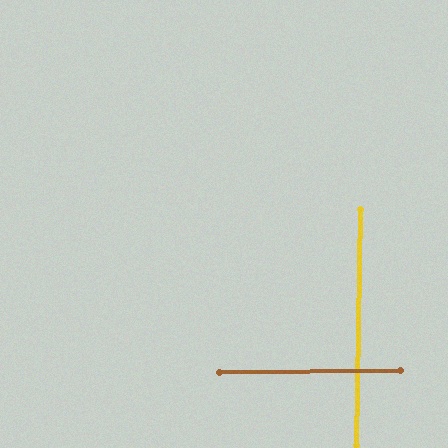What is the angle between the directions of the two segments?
Approximately 88 degrees.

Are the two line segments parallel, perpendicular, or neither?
Perpendicular — they meet at approximately 88°.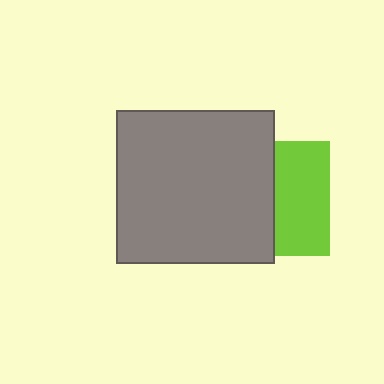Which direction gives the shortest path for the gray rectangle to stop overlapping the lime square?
Moving left gives the shortest separation.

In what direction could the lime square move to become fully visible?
The lime square could move right. That would shift it out from behind the gray rectangle entirely.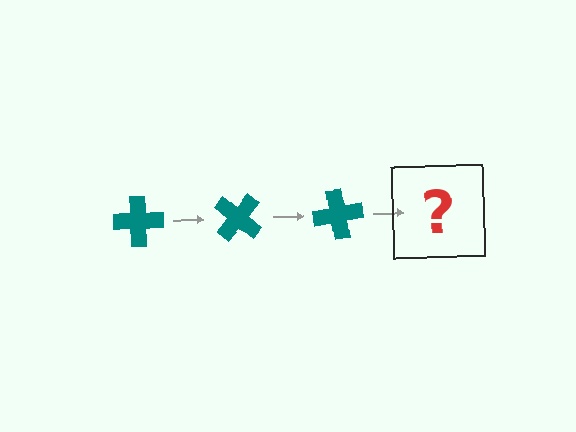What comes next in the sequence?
The next element should be a teal cross rotated 120 degrees.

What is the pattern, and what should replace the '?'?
The pattern is that the cross rotates 40 degrees each step. The '?' should be a teal cross rotated 120 degrees.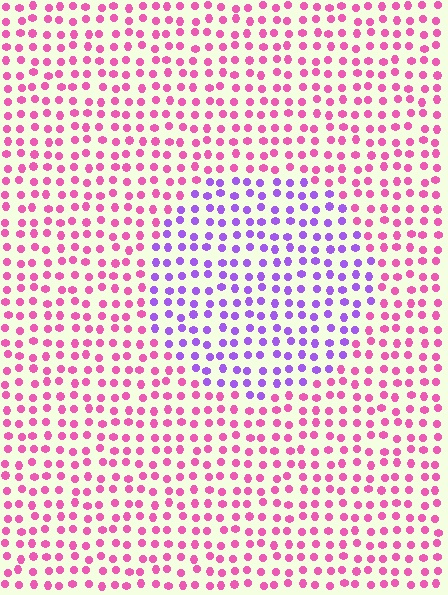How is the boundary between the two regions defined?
The boundary is defined purely by a slight shift in hue (about 53 degrees). Spacing, size, and orientation are identical on both sides.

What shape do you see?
I see a circle.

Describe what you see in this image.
The image is filled with small pink elements in a uniform arrangement. A circle-shaped region is visible where the elements are tinted to a slightly different hue, forming a subtle color boundary.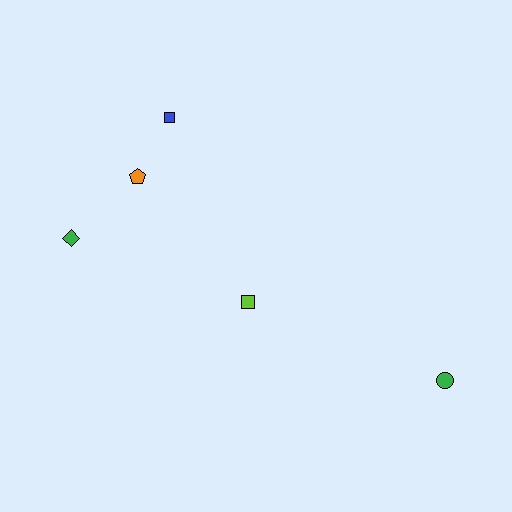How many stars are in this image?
There are no stars.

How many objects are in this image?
There are 5 objects.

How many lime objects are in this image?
There is 1 lime object.